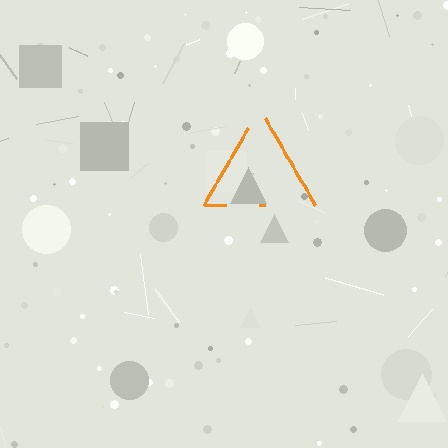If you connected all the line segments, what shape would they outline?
They would outline a triangle.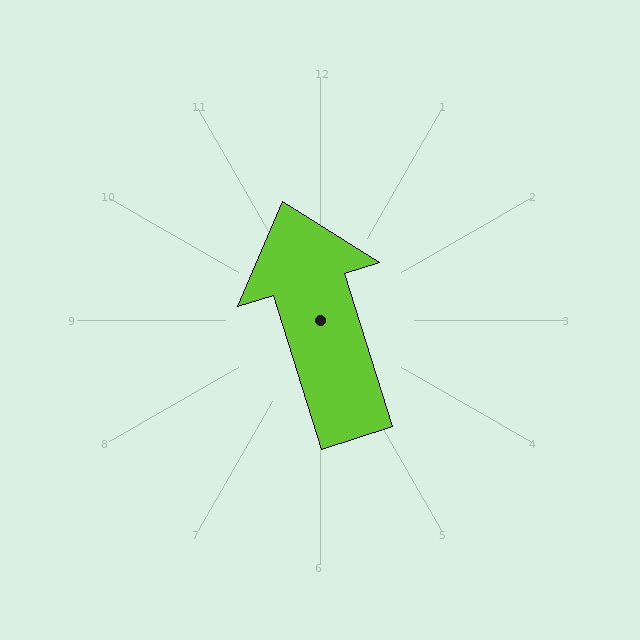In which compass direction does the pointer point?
North.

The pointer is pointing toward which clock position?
Roughly 11 o'clock.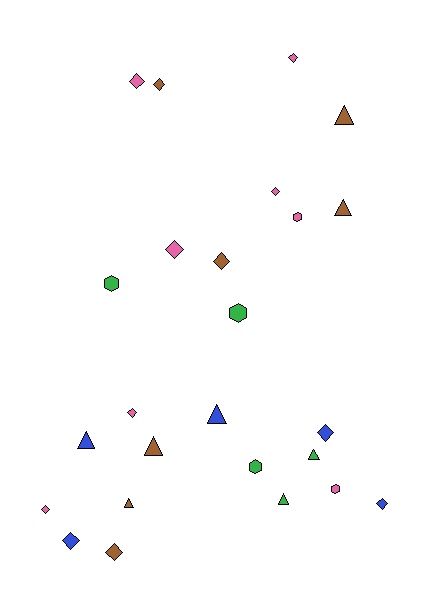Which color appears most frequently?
Pink, with 8 objects.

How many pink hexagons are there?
There are 2 pink hexagons.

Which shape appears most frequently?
Diamond, with 12 objects.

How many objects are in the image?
There are 25 objects.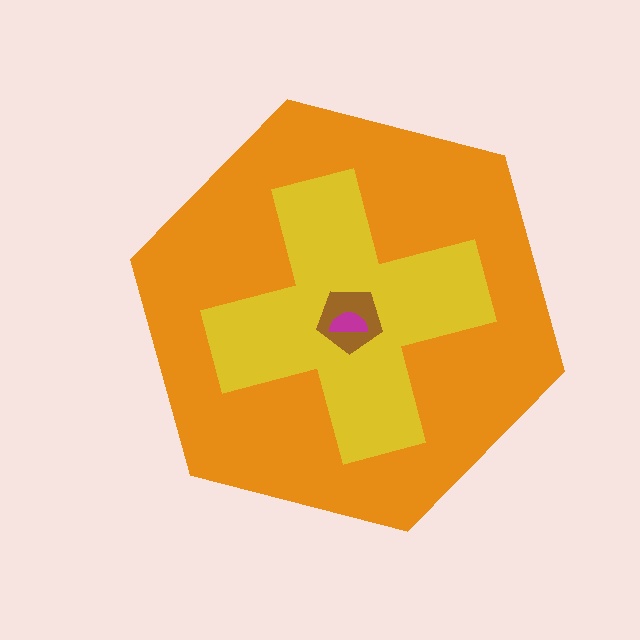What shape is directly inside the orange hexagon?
The yellow cross.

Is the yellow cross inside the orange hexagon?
Yes.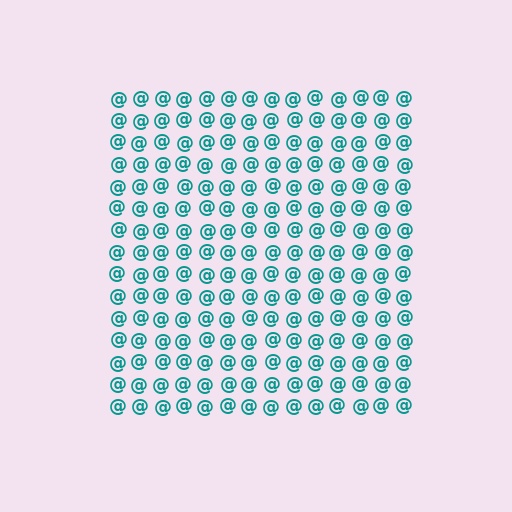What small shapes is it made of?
It is made of small at signs.